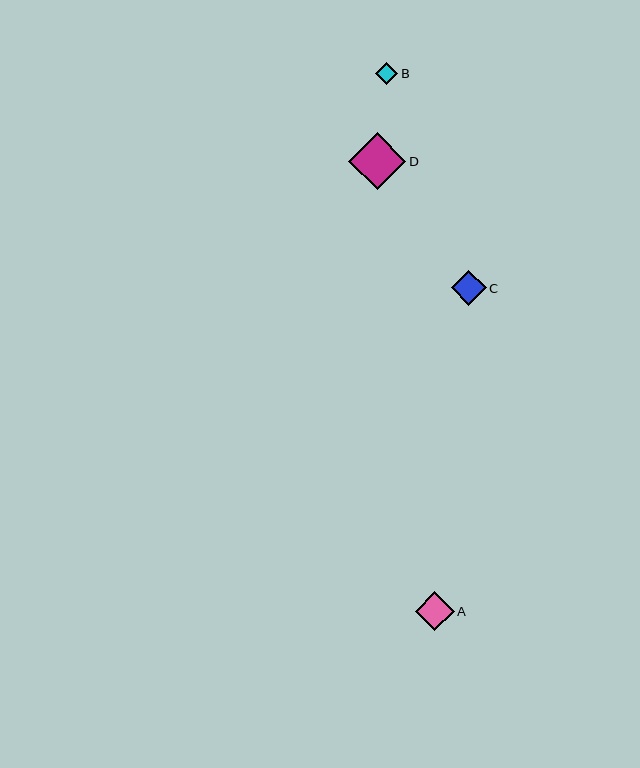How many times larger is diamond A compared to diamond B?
Diamond A is approximately 1.8 times the size of diamond B.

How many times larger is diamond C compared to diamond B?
Diamond C is approximately 1.6 times the size of diamond B.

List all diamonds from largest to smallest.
From largest to smallest: D, A, C, B.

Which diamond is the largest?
Diamond D is the largest with a size of approximately 57 pixels.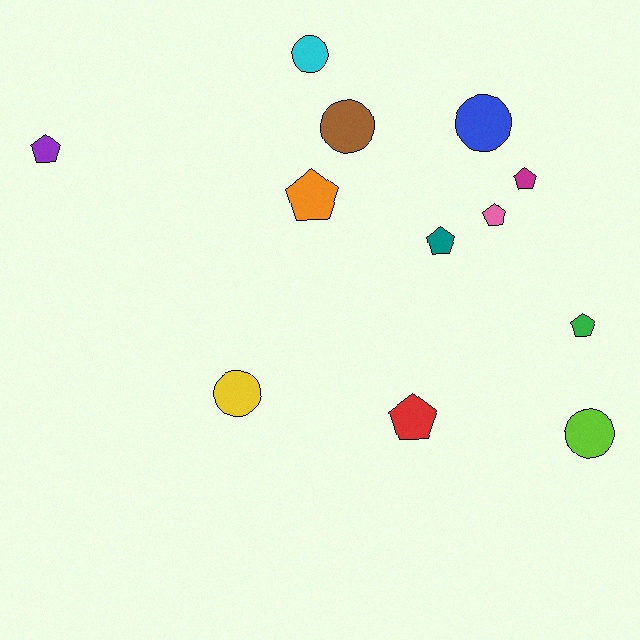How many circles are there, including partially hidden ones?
There are 5 circles.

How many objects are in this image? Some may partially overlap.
There are 12 objects.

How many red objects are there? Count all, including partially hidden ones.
There is 1 red object.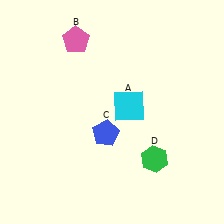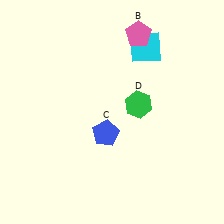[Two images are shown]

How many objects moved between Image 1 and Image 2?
3 objects moved between the two images.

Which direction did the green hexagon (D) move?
The green hexagon (D) moved up.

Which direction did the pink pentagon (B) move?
The pink pentagon (B) moved right.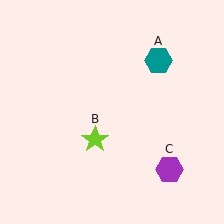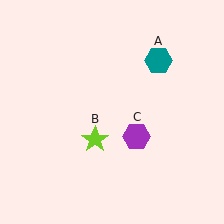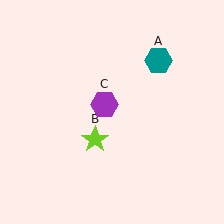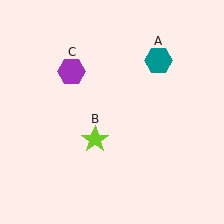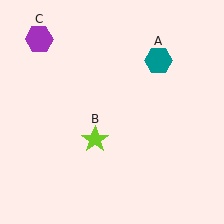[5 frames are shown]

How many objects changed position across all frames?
1 object changed position: purple hexagon (object C).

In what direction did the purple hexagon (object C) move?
The purple hexagon (object C) moved up and to the left.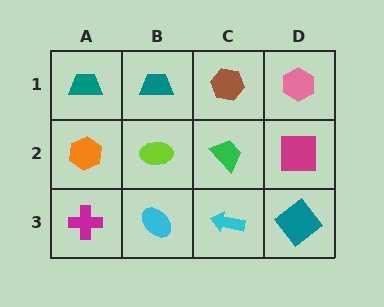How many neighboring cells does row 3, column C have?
3.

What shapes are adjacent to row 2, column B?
A teal trapezoid (row 1, column B), a cyan ellipse (row 3, column B), an orange hexagon (row 2, column A), a green trapezoid (row 2, column C).